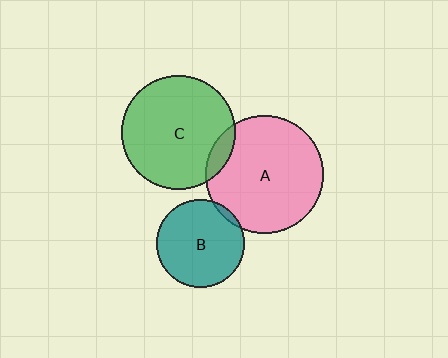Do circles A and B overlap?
Yes.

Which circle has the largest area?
Circle A (pink).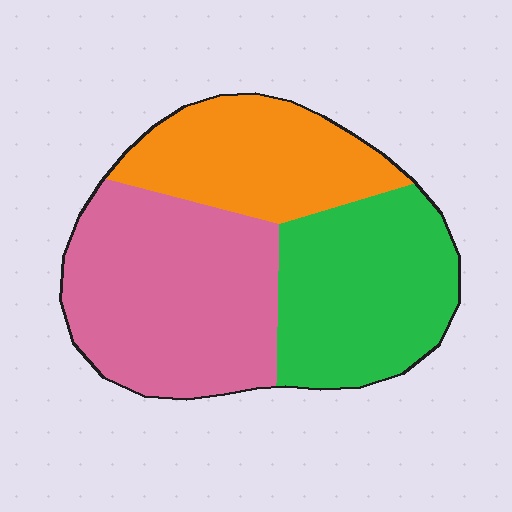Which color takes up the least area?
Orange, at roughly 25%.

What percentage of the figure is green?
Green takes up about one third (1/3) of the figure.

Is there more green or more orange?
Green.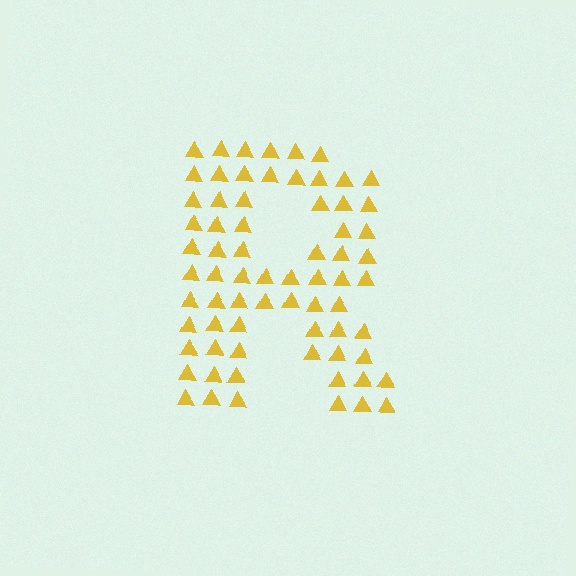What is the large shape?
The large shape is the letter R.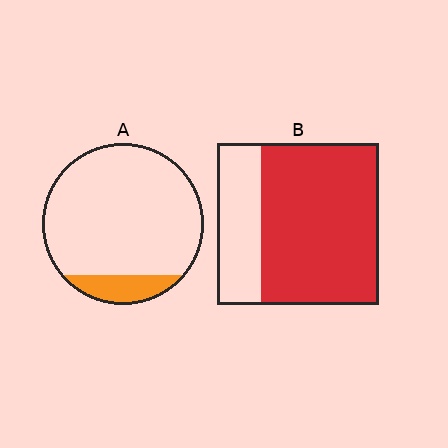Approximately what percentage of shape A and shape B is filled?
A is approximately 15% and B is approximately 75%.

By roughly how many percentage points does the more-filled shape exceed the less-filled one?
By roughly 60 percentage points (B over A).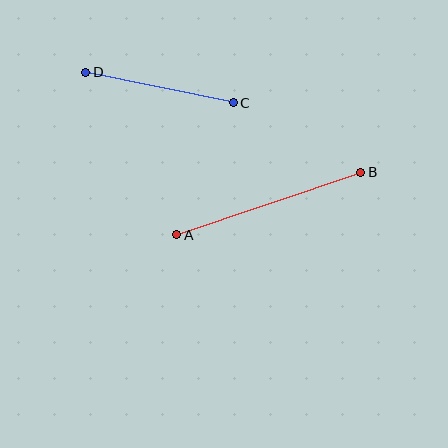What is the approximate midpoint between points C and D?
The midpoint is at approximately (160, 88) pixels.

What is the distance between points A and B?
The distance is approximately 194 pixels.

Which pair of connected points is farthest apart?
Points A and B are farthest apart.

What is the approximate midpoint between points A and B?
The midpoint is at approximately (269, 203) pixels.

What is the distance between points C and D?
The distance is approximately 150 pixels.